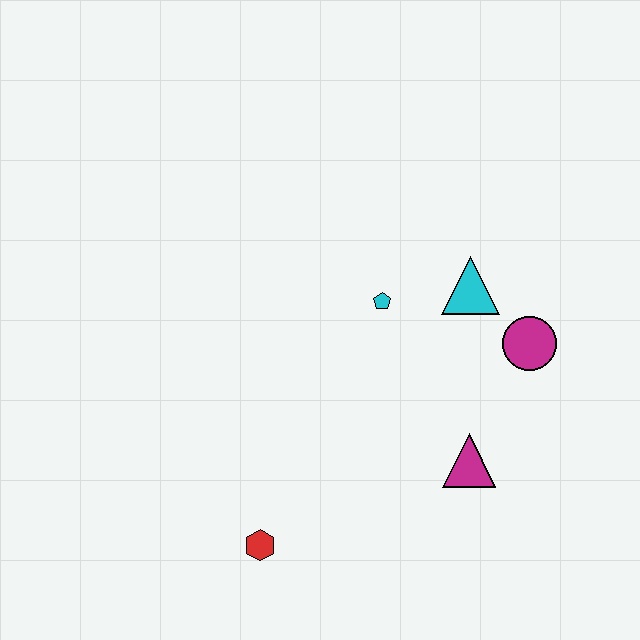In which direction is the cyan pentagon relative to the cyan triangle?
The cyan pentagon is to the left of the cyan triangle.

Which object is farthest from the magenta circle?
The red hexagon is farthest from the magenta circle.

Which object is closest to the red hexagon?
The magenta triangle is closest to the red hexagon.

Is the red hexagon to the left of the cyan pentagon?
Yes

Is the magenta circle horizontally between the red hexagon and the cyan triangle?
No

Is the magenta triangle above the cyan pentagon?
No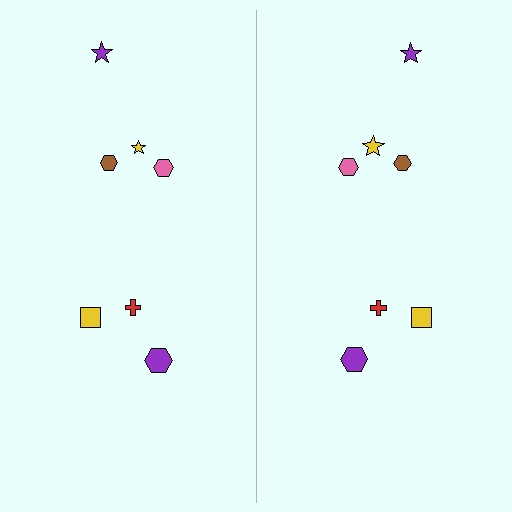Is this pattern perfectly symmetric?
No, the pattern is not perfectly symmetric. The yellow star on the right side has a different size than its mirror counterpart.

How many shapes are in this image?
There are 14 shapes in this image.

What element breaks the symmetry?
The yellow star on the right side has a different size than its mirror counterpart.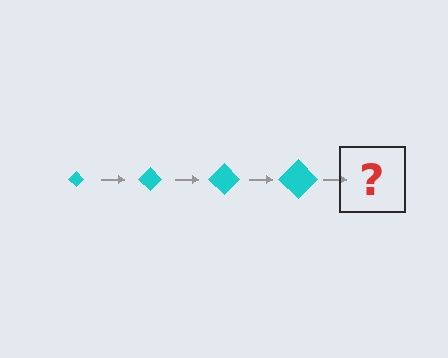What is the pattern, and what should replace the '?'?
The pattern is that the diamond gets progressively larger each step. The '?' should be a cyan diamond, larger than the previous one.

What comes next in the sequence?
The next element should be a cyan diamond, larger than the previous one.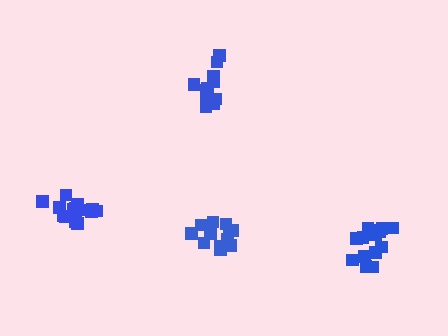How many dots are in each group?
Group 1: 15 dots, Group 2: 13 dots, Group 3: 14 dots, Group 4: 12 dots (54 total).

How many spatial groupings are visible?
There are 4 spatial groupings.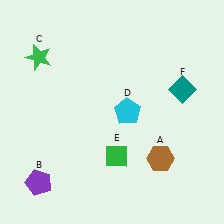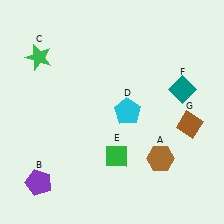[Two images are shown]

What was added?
A brown diamond (G) was added in Image 2.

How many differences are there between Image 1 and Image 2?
There is 1 difference between the two images.